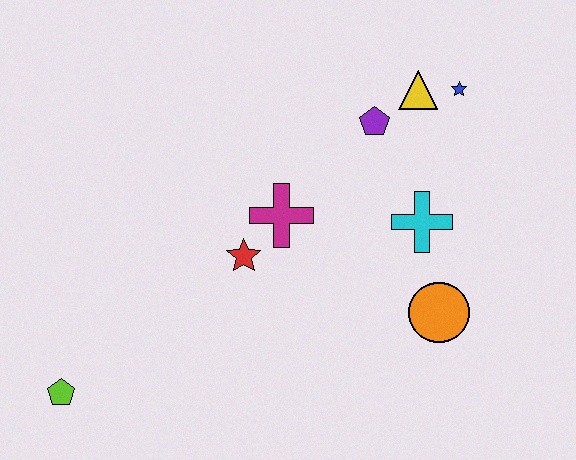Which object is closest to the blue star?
The yellow triangle is closest to the blue star.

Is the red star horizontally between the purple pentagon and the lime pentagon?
Yes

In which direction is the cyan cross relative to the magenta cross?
The cyan cross is to the right of the magenta cross.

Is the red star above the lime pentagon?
Yes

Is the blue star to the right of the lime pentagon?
Yes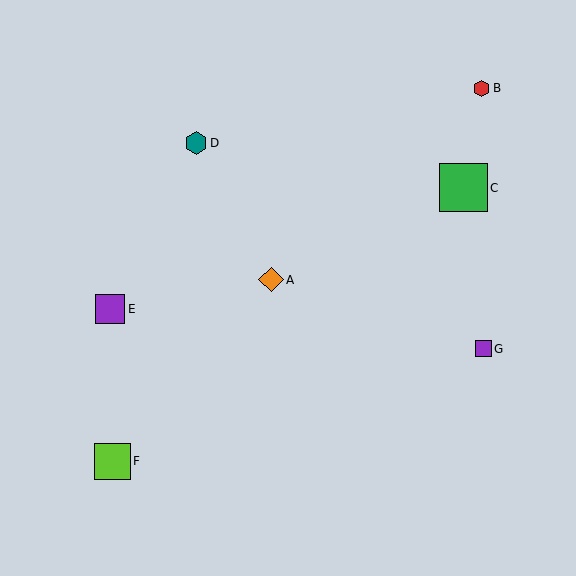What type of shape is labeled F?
Shape F is a lime square.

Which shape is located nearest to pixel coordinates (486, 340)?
The purple square (labeled G) at (483, 349) is nearest to that location.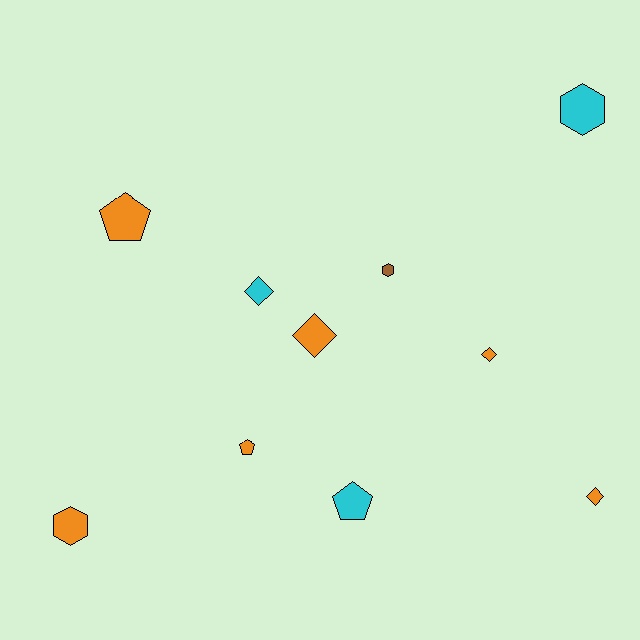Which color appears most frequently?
Orange, with 6 objects.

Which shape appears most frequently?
Diamond, with 4 objects.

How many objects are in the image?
There are 10 objects.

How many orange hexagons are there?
There is 1 orange hexagon.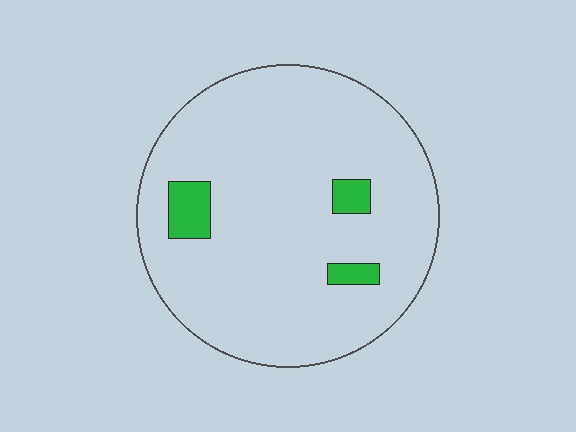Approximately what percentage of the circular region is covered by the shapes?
Approximately 5%.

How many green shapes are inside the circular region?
3.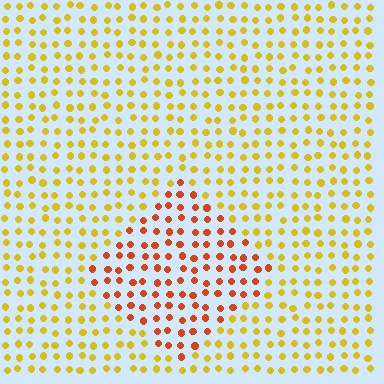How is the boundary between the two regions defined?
The boundary is defined purely by a slight shift in hue (about 39 degrees). Spacing, size, and orientation are identical on both sides.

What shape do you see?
I see a diamond.